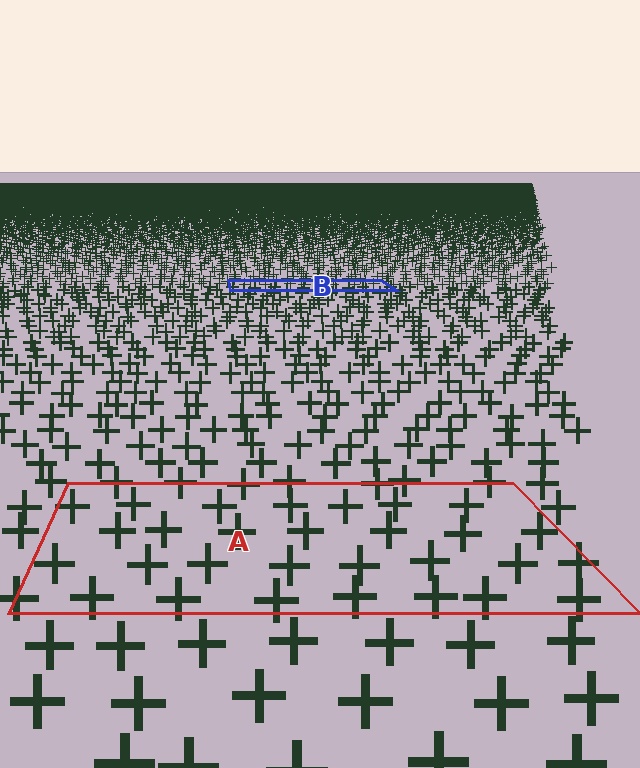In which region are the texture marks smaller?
The texture marks are smaller in region B, because it is farther away.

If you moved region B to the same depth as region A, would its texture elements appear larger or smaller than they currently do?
They would appear larger. At a closer depth, the same texture elements are projected at a bigger on-screen size.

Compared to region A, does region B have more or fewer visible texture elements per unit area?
Region B has more texture elements per unit area — they are packed more densely because it is farther away.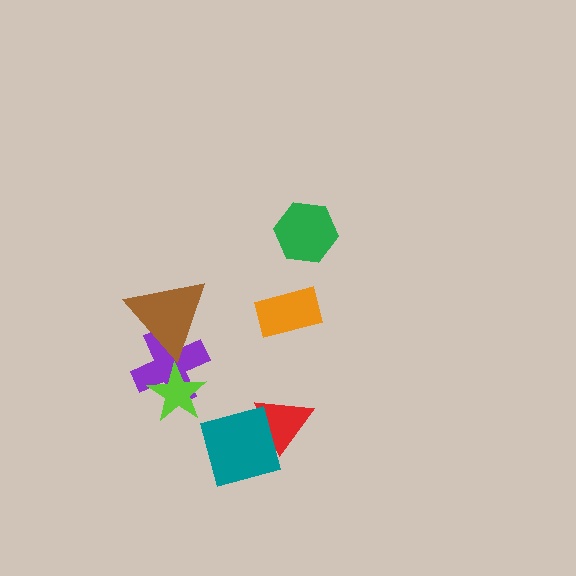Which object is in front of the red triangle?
The teal diamond is in front of the red triangle.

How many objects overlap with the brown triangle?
1 object overlaps with the brown triangle.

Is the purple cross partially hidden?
Yes, it is partially covered by another shape.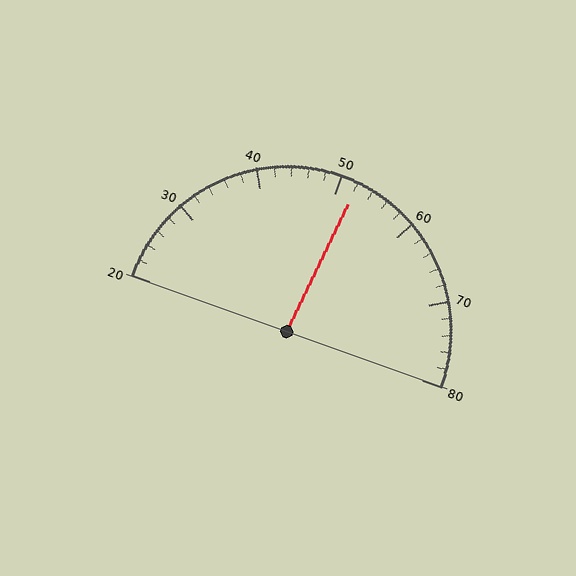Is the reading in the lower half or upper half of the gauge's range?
The reading is in the upper half of the range (20 to 80).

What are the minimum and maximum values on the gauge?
The gauge ranges from 20 to 80.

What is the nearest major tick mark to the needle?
The nearest major tick mark is 50.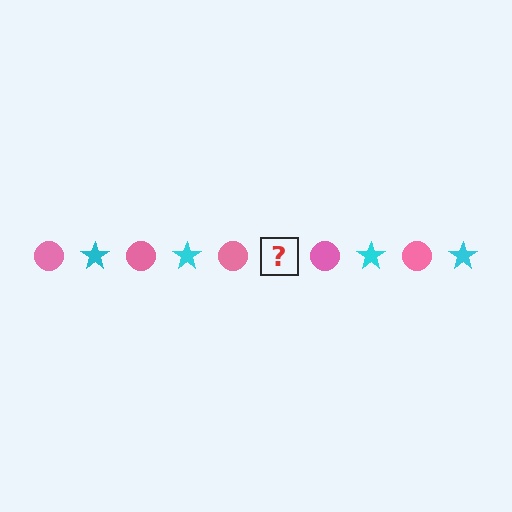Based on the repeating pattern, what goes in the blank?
The blank should be a cyan star.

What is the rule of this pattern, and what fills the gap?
The rule is that the pattern alternates between pink circle and cyan star. The gap should be filled with a cyan star.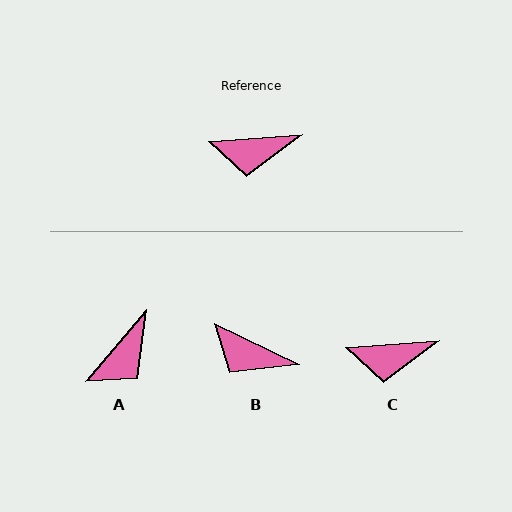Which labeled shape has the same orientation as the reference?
C.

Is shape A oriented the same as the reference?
No, it is off by about 45 degrees.